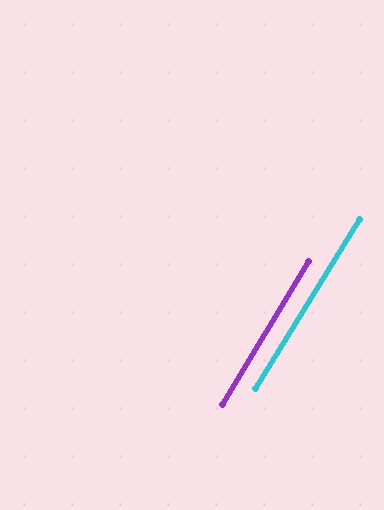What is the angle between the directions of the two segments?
Approximately 1 degree.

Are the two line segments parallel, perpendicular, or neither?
Parallel — their directions differ by only 0.5°.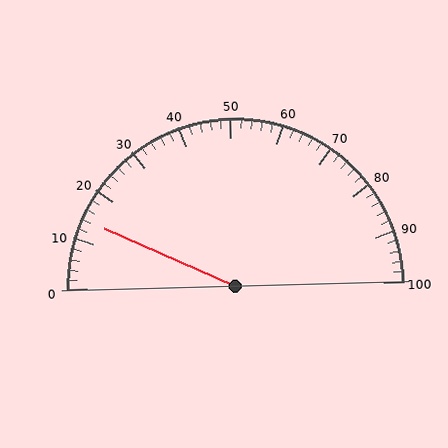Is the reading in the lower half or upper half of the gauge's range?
The reading is in the lower half of the range (0 to 100).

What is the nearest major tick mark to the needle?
The nearest major tick mark is 10.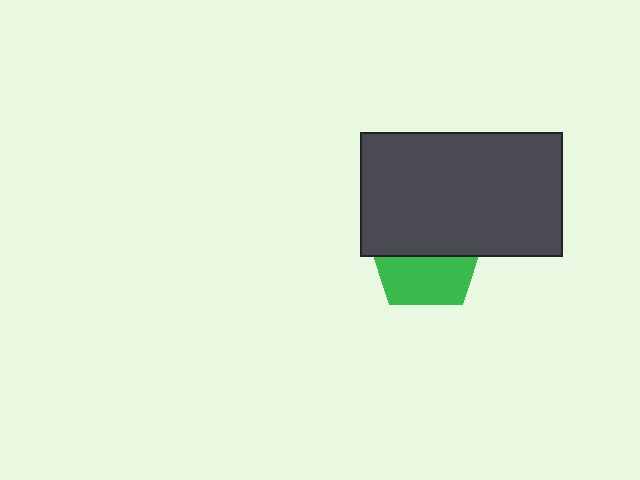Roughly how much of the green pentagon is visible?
About half of it is visible (roughly 45%).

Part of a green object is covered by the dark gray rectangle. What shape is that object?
It is a pentagon.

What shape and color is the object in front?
The object in front is a dark gray rectangle.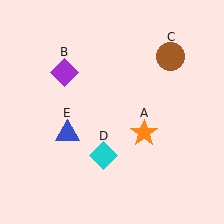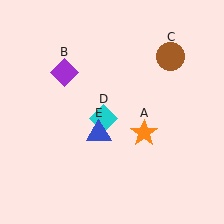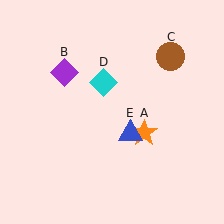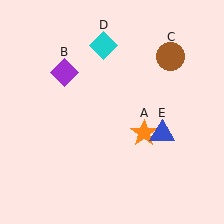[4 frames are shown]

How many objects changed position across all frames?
2 objects changed position: cyan diamond (object D), blue triangle (object E).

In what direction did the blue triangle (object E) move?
The blue triangle (object E) moved right.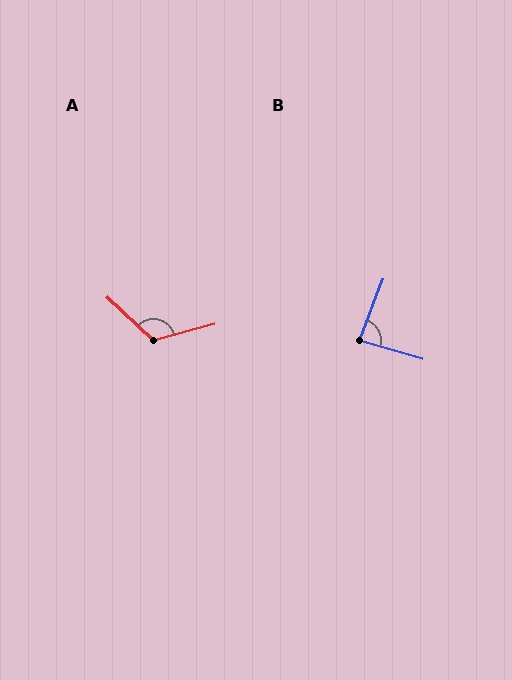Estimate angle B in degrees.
Approximately 85 degrees.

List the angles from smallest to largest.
B (85°), A (122°).